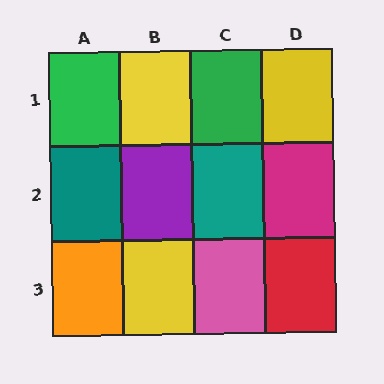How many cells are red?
1 cell is red.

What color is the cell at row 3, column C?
Pink.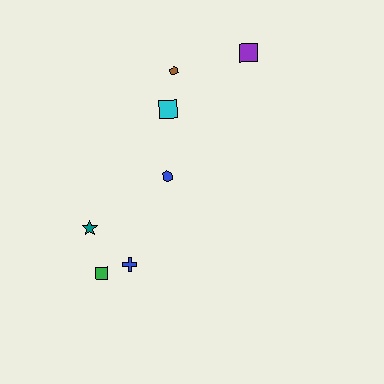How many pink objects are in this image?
There are no pink objects.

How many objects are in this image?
There are 7 objects.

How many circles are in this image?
There are no circles.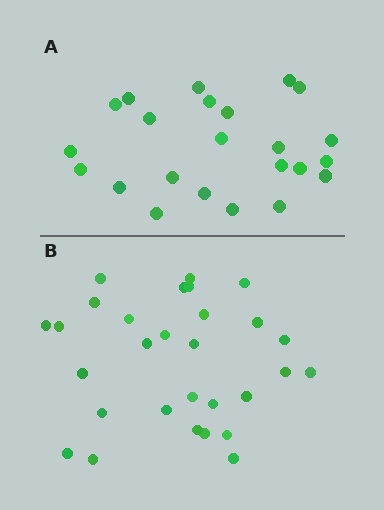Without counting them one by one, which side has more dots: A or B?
Region B (the bottom region) has more dots.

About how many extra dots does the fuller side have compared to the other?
Region B has about 6 more dots than region A.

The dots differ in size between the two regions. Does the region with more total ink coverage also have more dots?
No. Region A has more total ink coverage because its dots are larger, but region B actually contains more individual dots. Total area can be misleading — the number of items is what matters here.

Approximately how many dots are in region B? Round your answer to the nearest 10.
About 30 dots. (The exact count is 29, which rounds to 30.)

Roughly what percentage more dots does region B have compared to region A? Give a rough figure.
About 25% more.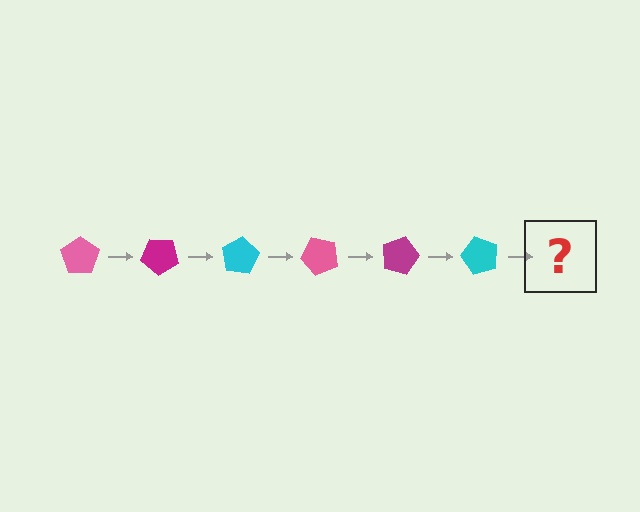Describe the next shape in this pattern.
It should be a pink pentagon, rotated 240 degrees from the start.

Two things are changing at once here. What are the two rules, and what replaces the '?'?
The two rules are that it rotates 40 degrees each step and the color cycles through pink, magenta, and cyan. The '?' should be a pink pentagon, rotated 240 degrees from the start.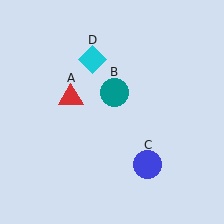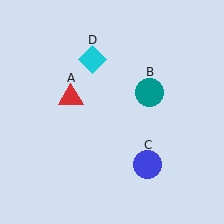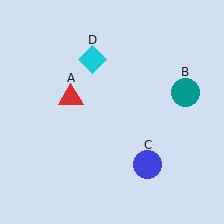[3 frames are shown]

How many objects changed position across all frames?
1 object changed position: teal circle (object B).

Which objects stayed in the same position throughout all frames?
Red triangle (object A) and blue circle (object C) and cyan diamond (object D) remained stationary.